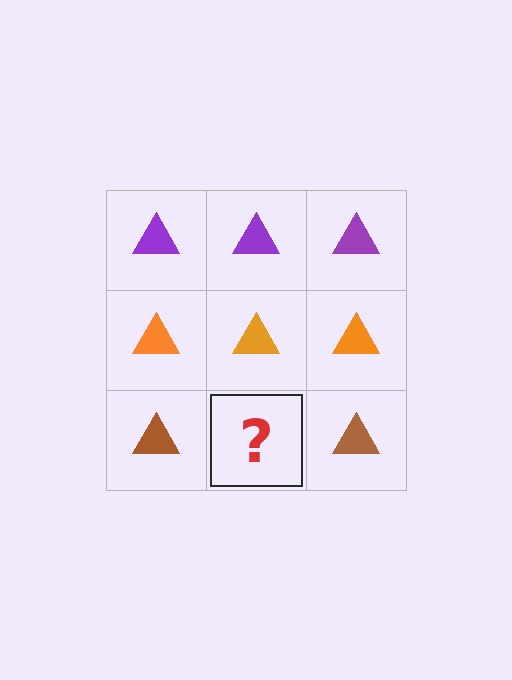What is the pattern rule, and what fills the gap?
The rule is that each row has a consistent color. The gap should be filled with a brown triangle.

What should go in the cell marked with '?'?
The missing cell should contain a brown triangle.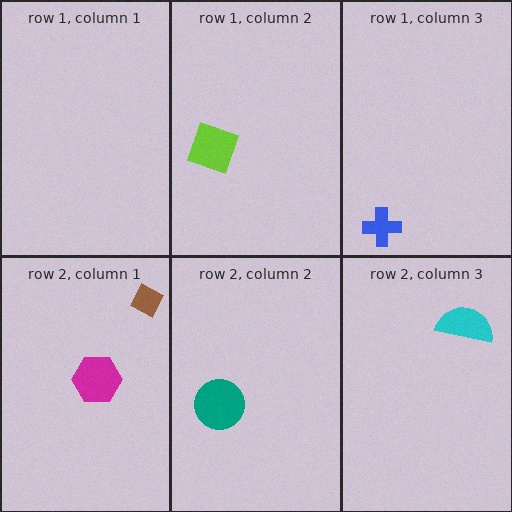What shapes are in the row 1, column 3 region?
The blue cross.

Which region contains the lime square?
The row 1, column 2 region.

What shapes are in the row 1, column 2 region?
The lime square.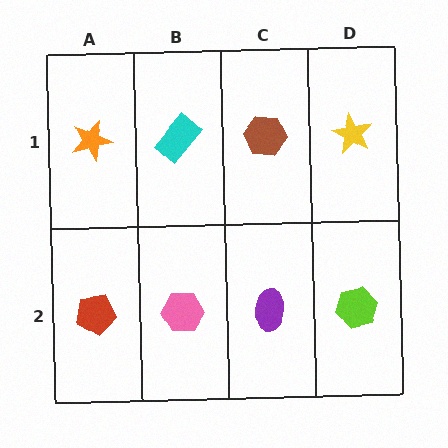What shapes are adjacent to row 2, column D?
A yellow star (row 1, column D), a purple ellipse (row 2, column C).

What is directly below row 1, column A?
A red pentagon.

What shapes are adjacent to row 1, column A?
A red pentagon (row 2, column A), a cyan rectangle (row 1, column B).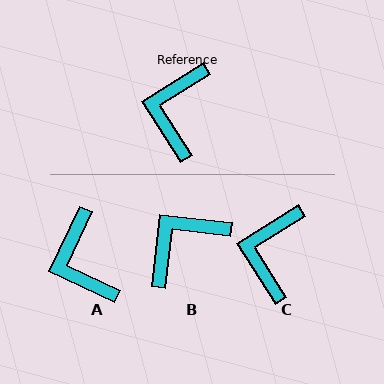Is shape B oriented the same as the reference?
No, it is off by about 38 degrees.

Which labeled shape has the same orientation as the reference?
C.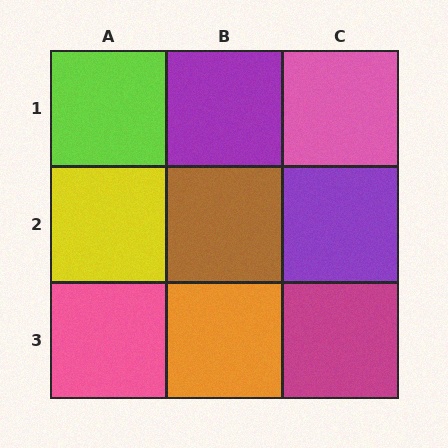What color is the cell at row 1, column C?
Pink.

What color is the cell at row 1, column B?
Purple.